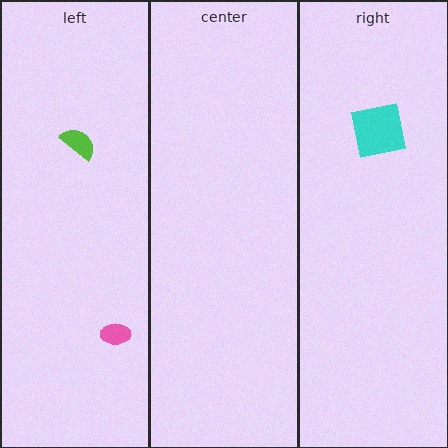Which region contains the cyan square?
The right region.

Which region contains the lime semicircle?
The left region.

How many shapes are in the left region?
2.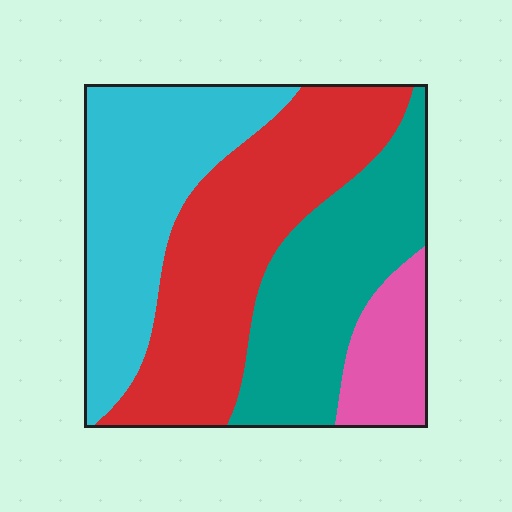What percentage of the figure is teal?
Teal covers roughly 25% of the figure.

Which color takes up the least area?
Pink, at roughly 10%.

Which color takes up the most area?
Red, at roughly 35%.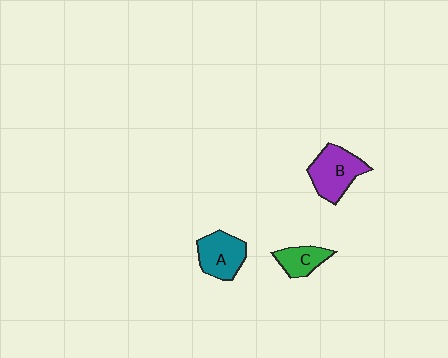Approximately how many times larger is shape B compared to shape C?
Approximately 1.7 times.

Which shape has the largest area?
Shape B (purple).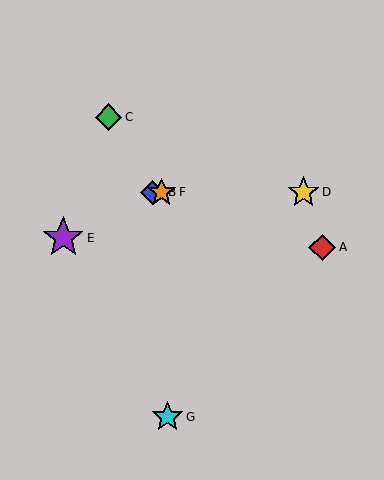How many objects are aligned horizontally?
3 objects (B, D, F) are aligned horizontally.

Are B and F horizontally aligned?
Yes, both are at y≈192.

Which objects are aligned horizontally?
Objects B, D, F are aligned horizontally.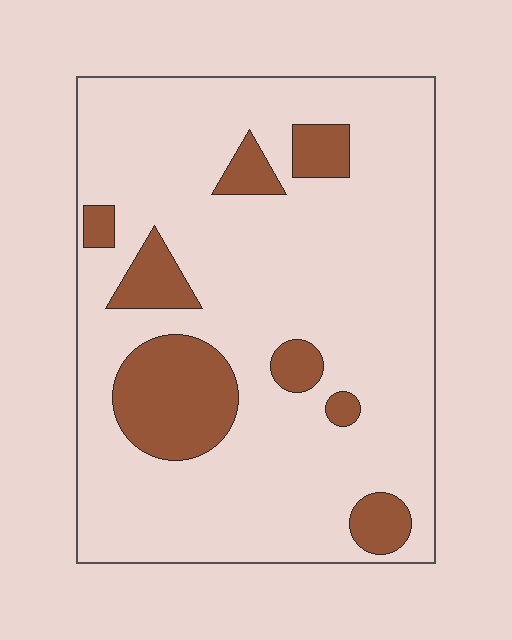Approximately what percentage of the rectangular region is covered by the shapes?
Approximately 15%.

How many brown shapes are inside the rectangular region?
8.